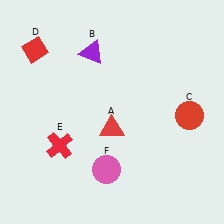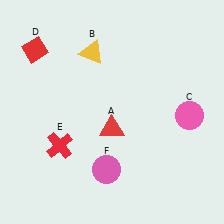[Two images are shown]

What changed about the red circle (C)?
In Image 1, C is red. In Image 2, it changed to pink.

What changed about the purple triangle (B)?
In Image 1, B is purple. In Image 2, it changed to yellow.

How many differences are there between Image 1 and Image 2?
There are 2 differences between the two images.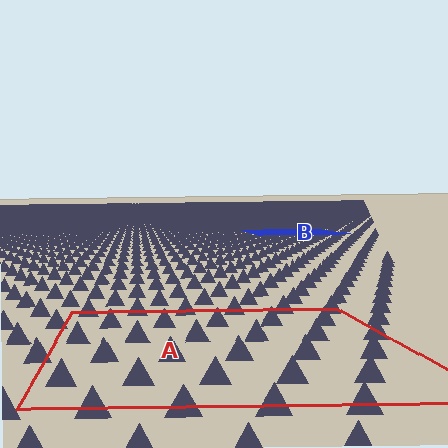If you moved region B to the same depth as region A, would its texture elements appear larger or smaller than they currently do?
They would appear larger. At a closer depth, the same texture elements are projected at a bigger on-screen size.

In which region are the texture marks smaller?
The texture marks are smaller in region B, because it is farther away.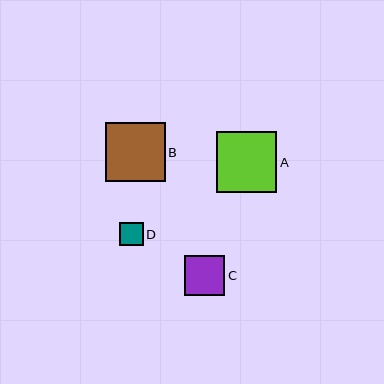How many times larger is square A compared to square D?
Square A is approximately 2.6 times the size of square D.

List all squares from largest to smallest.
From largest to smallest: A, B, C, D.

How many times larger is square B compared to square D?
Square B is approximately 2.5 times the size of square D.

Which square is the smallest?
Square D is the smallest with a size of approximately 24 pixels.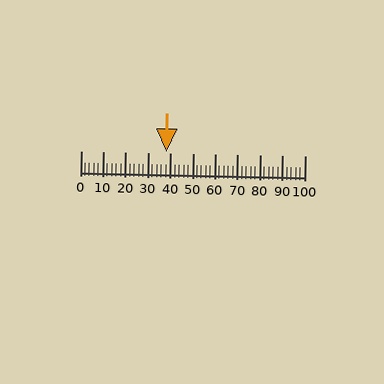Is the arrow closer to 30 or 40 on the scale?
The arrow is closer to 40.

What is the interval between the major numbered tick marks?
The major tick marks are spaced 10 units apart.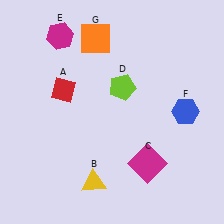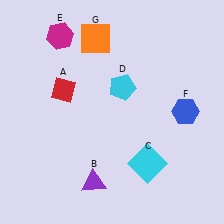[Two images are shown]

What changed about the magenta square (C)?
In Image 1, C is magenta. In Image 2, it changed to cyan.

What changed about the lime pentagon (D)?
In Image 1, D is lime. In Image 2, it changed to cyan.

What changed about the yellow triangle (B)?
In Image 1, B is yellow. In Image 2, it changed to purple.